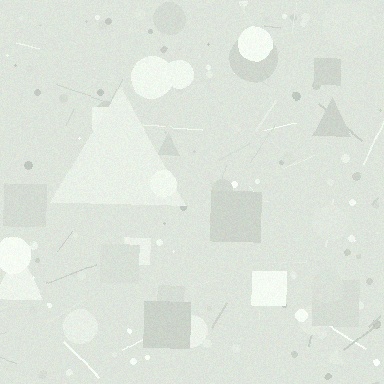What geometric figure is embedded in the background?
A triangle is embedded in the background.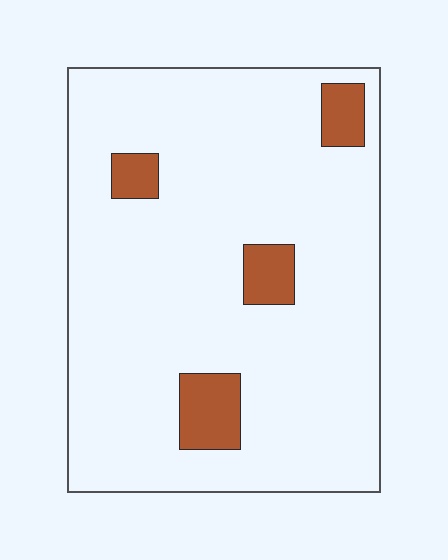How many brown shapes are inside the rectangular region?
4.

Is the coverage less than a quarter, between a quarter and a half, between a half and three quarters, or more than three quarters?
Less than a quarter.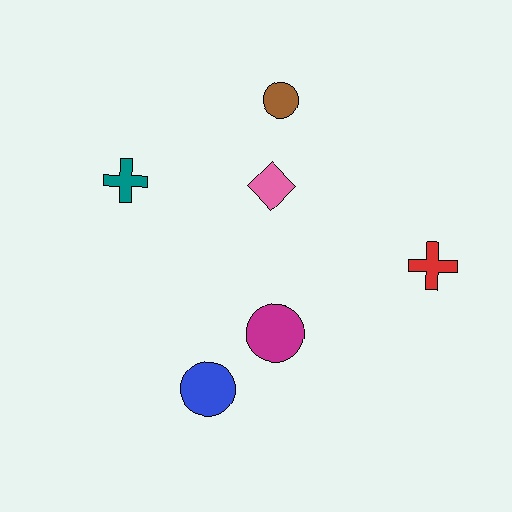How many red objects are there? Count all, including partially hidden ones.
There is 1 red object.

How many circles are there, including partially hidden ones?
There are 3 circles.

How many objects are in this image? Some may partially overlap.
There are 6 objects.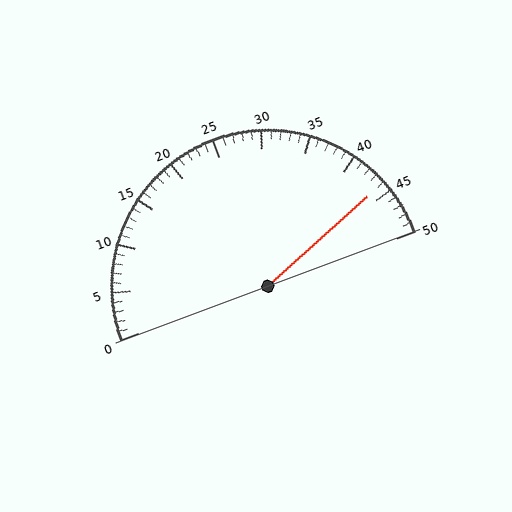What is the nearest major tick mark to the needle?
The nearest major tick mark is 45.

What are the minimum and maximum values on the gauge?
The gauge ranges from 0 to 50.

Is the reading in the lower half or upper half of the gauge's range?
The reading is in the upper half of the range (0 to 50).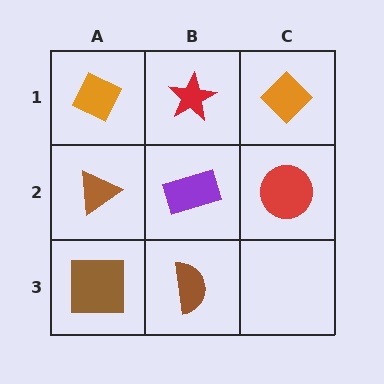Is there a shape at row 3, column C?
No, that cell is empty.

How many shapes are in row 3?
2 shapes.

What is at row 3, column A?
A brown square.